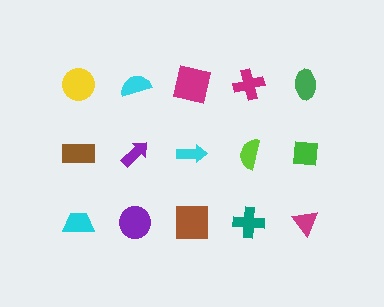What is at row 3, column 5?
A magenta triangle.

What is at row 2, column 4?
A lime semicircle.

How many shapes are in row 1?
5 shapes.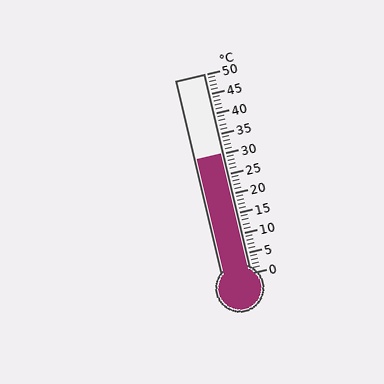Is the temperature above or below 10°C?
The temperature is above 10°C.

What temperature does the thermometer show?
The thermometer shows approximately 30°C.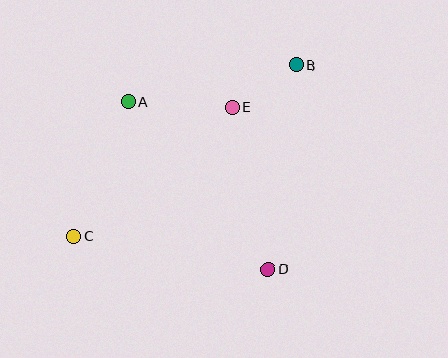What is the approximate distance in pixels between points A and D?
The distance between A and D is approximately 218 pixels.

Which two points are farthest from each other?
Points B and C are farthest from each other.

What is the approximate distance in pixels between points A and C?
The distance between A and C is approximately 145 pixels.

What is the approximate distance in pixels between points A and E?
The distance between A and E is approximately 104 pixels.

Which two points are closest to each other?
Points B and E are closest to each other.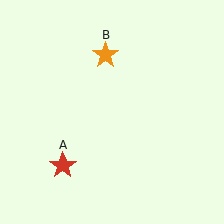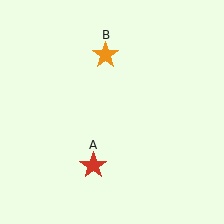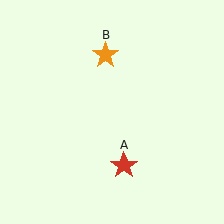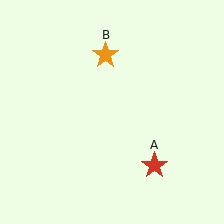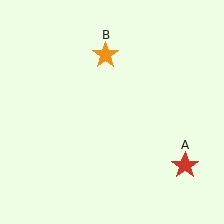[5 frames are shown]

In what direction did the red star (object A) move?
The red star (object A) moved right.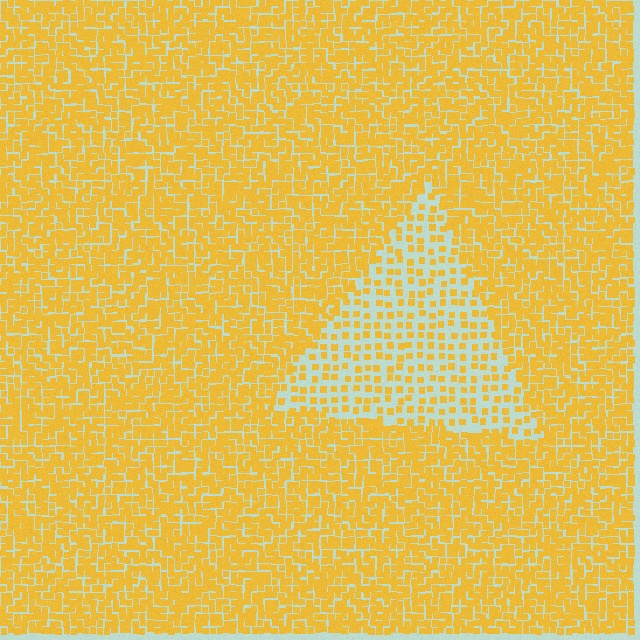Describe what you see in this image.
The image contains small yellow elements arranged at two different densities. A triangle-shaped region is visible where the elements are less densely packed than the surrounding area.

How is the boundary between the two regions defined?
The boundary is defined by a change in element density (approximately 2.3x ratio). All elements are the same color, size, and shape.